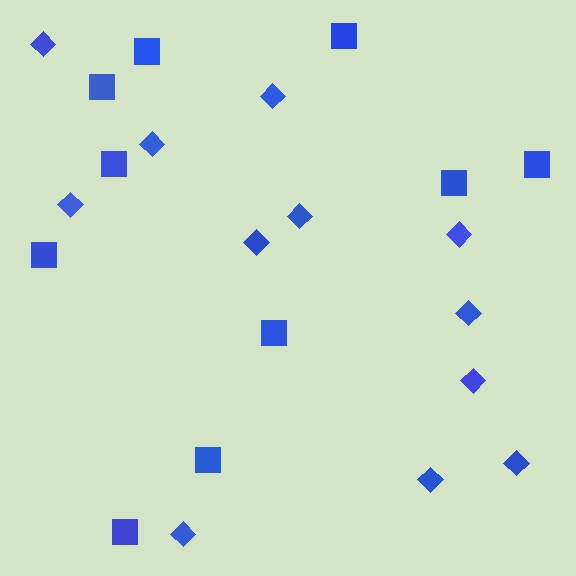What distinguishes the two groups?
There are 2 groups: one group of diamonds (12) and one group of squares (10).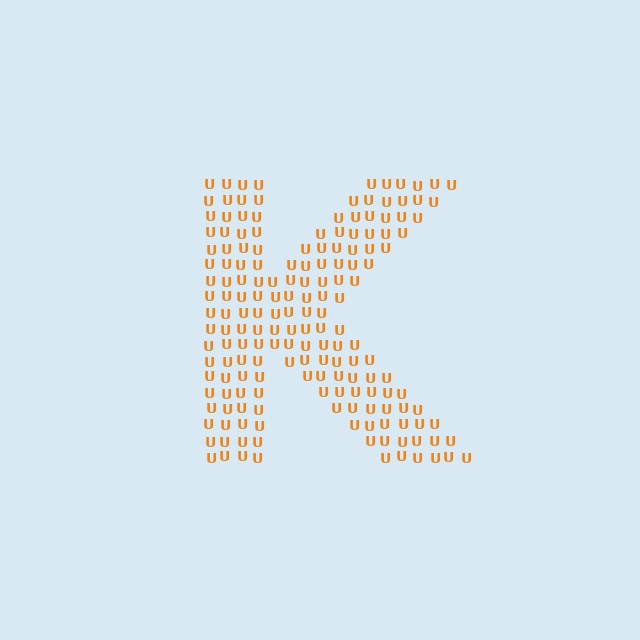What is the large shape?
The large shape is the letter K.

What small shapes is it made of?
It is made of small letter U's.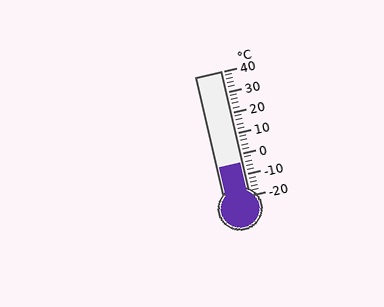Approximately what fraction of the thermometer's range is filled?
The thermometer is filled to approximately 25% of its range.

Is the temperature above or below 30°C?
The temperature is below 30°C.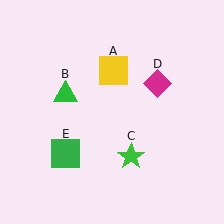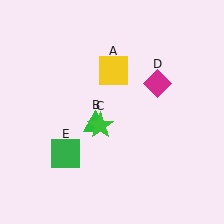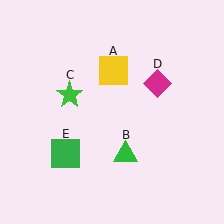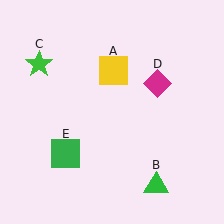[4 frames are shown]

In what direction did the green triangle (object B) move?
The green triangle (object B) moved down and to the right.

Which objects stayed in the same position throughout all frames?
Yellow square (object A) and magenta diamond (object D) and green square (object E) remained stationary.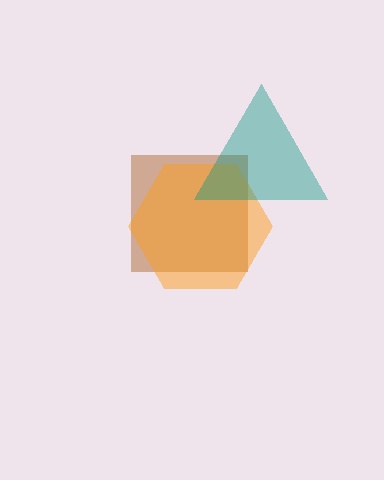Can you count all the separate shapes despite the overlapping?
Yes, there are 3 separate shapes.